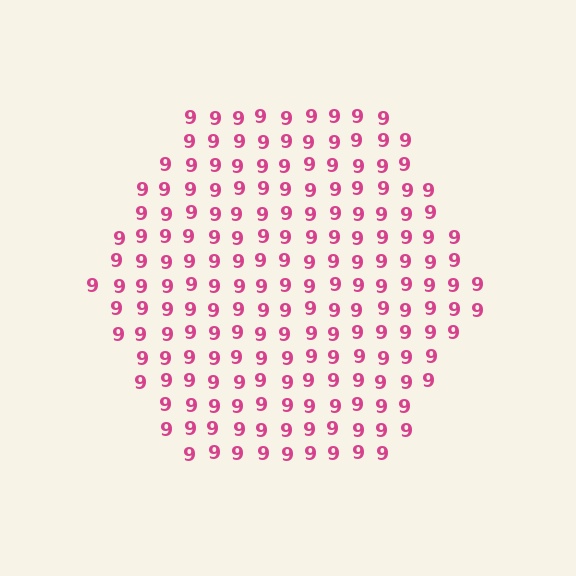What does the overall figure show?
The overall figure shows a hexagon.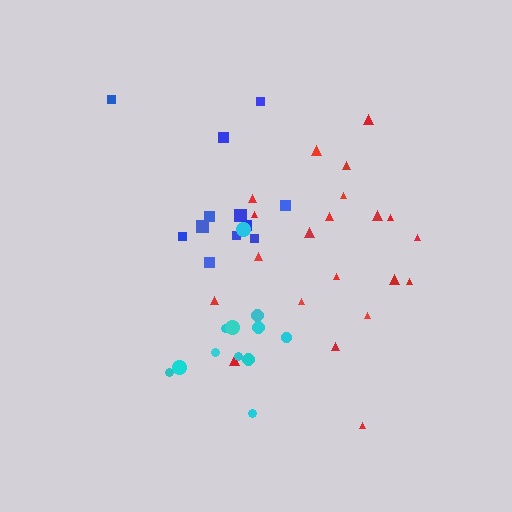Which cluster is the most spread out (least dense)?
Red.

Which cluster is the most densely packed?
Cyan.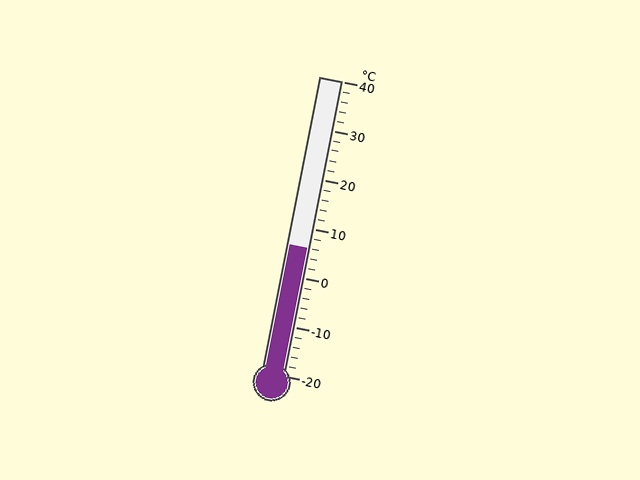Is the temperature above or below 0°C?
The temperature is above 0°C.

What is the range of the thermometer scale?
The thermometer scale ranges from -20°C to 40°C.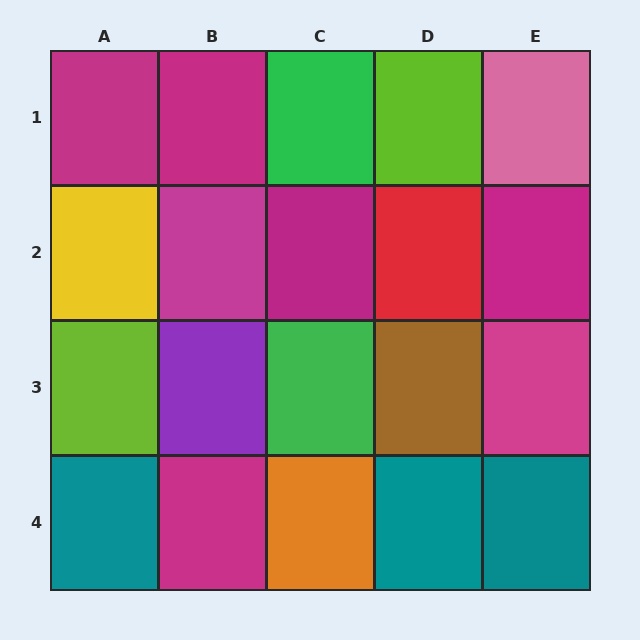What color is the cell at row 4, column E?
Teal.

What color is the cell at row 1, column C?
Green.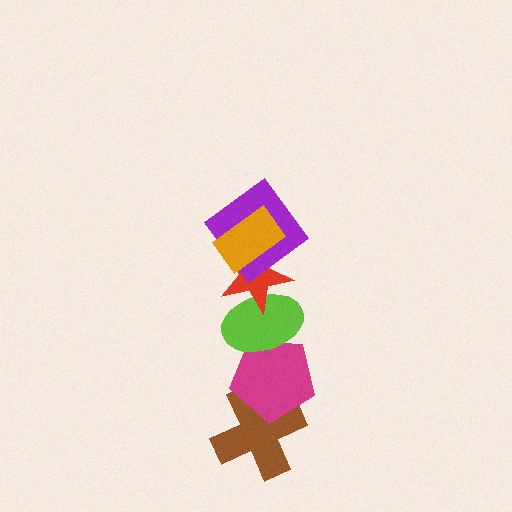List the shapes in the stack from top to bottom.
From top to bottom: the orange rectangle, the purple diamond, the red star, the lime ellipse, the magenta pentagon, the brown cross.